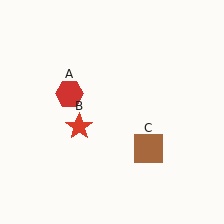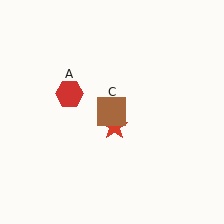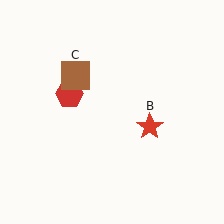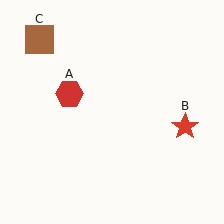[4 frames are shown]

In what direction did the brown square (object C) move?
The brown square (object C) moved up and to the left.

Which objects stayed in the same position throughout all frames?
Red hexagon (object A) remained stationary.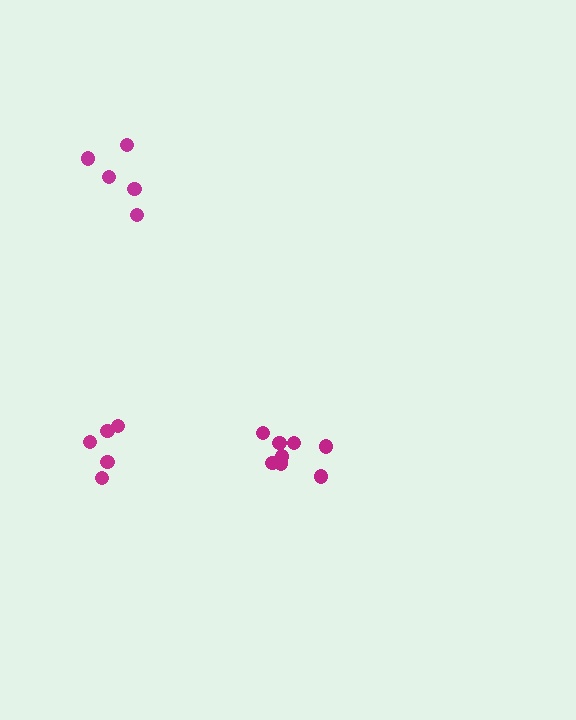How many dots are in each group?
Group 1: 5 dots, Group 2: 5 dots, Group 3: 8 dots (18 total).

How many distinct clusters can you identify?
There are 3 distinct clusters.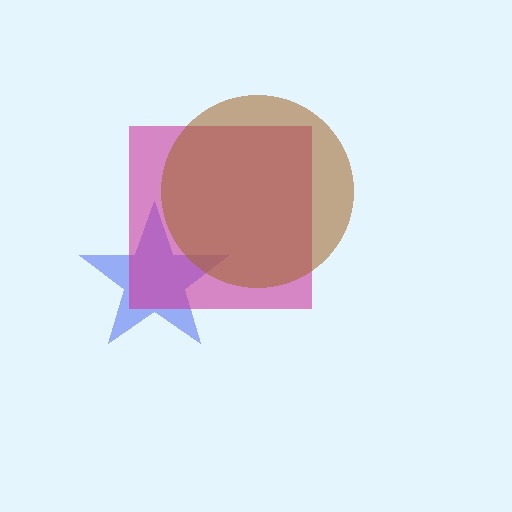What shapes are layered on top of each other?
The layered shapes are: a blue star, a magenta square, a brown circle.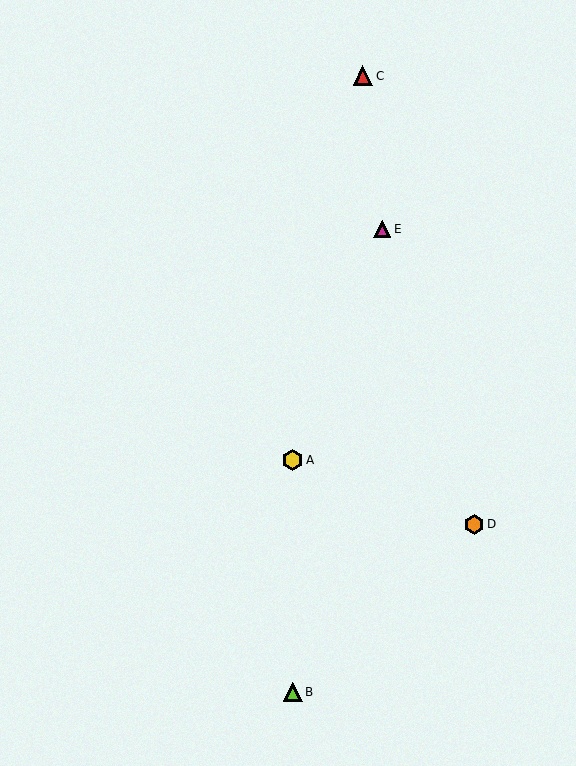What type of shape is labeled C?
Shape C is a red triangle.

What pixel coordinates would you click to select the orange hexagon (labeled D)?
Click at (474, 524) to select the orange hexagon D.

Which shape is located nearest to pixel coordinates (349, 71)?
The red triangle (labeled C) at (363, 76) is nearest to that location.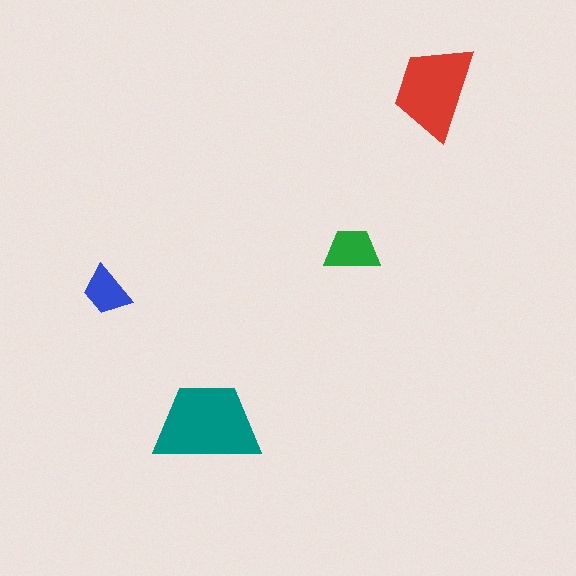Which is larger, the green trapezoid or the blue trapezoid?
The green one.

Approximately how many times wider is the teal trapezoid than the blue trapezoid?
About 2 times wider.